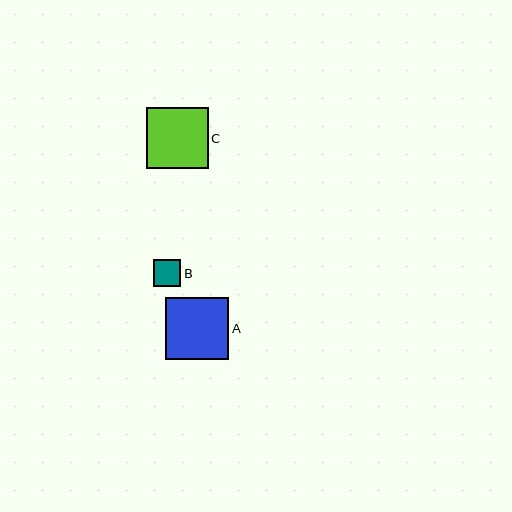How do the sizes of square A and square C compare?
Square A and square C are approximately the same size.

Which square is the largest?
Square A is the largest with a size of approximately 63 pixels.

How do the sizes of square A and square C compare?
Square A and square C are approximately the same size.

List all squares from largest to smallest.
From largest to smallest: A, C, B.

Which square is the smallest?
Square B is the smallest with a size of approximately 28 pixels.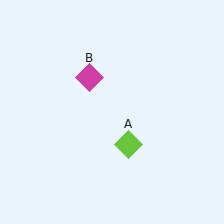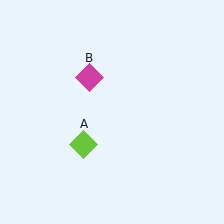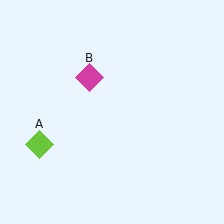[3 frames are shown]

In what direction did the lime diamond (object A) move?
The lime diamond (object A) moved left.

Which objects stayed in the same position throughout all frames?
Magenta diamond (object B) remained stationary.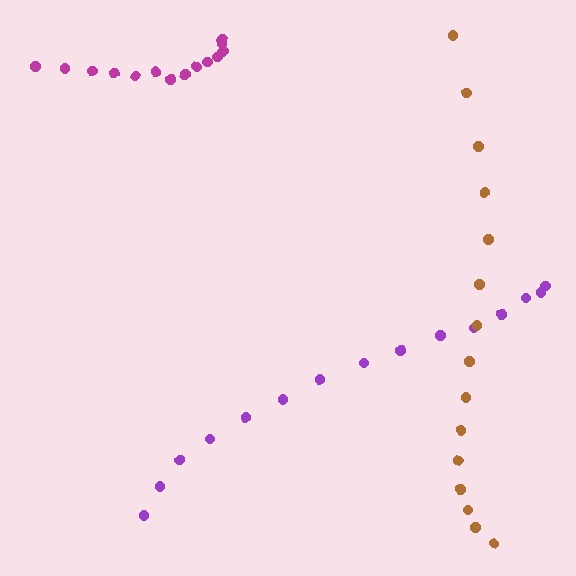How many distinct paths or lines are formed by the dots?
There are 3 distinct paths.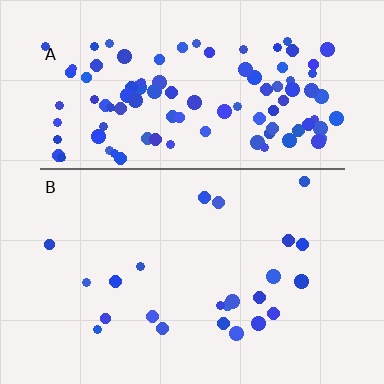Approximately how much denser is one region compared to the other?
Approximately 4.5× — region A over region B.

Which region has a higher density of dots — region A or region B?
A (the top).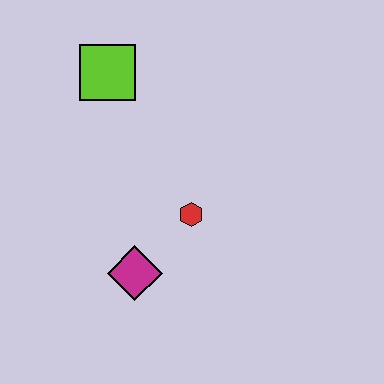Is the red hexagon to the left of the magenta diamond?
No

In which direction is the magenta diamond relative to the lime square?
The magenta diamond is below the lime square.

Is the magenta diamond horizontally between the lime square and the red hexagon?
Yes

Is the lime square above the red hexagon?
Yes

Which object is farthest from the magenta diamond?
The lime square is farthest from the magenta diamond.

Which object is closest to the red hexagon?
The magenta diamond is closest to the red hexagon.